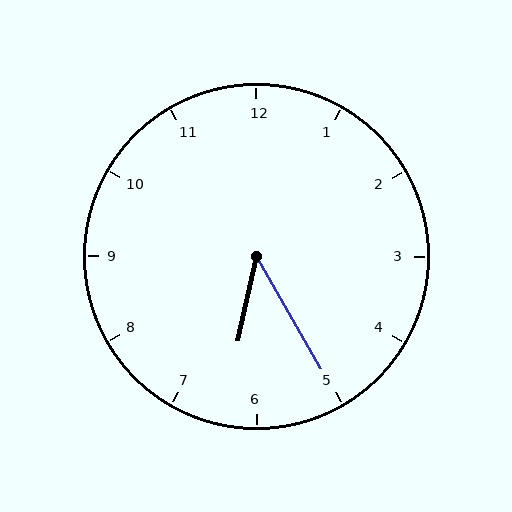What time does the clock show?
6:25.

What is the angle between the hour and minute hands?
Approximately 42 degrees.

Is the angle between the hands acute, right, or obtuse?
It is acute.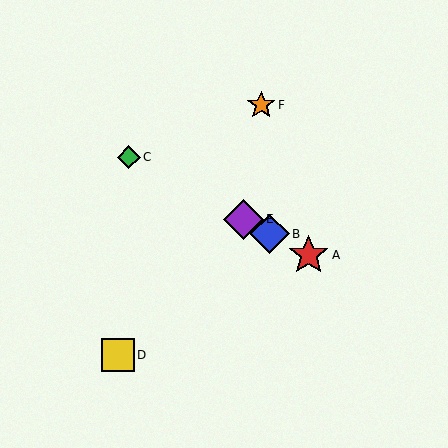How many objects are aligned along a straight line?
4 objects (A, B, C, E) are aligned along a straight line.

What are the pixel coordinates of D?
Object D is at (118, 355).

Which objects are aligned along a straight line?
Objects A, B, C, E are aligned along a straight line.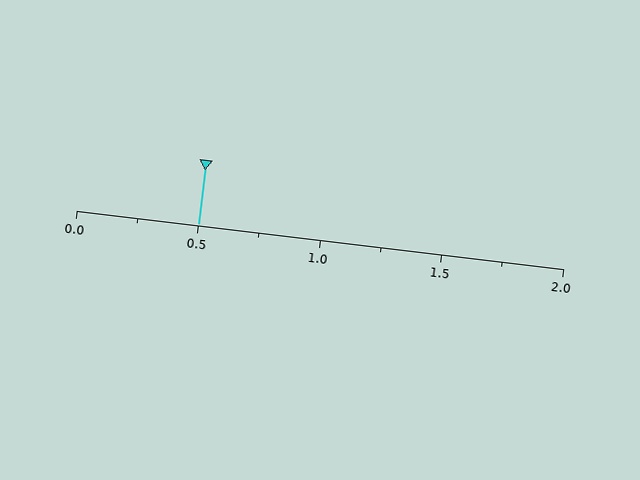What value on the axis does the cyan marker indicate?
The marker indicates approximately 0.5.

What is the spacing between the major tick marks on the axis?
The major ticks are spaced 0.5 apart.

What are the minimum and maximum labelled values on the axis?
The axis runs from 0.0 to 2.0.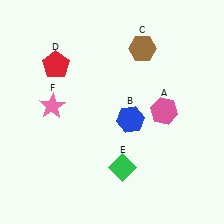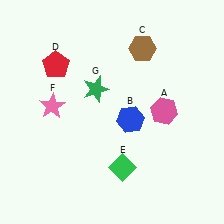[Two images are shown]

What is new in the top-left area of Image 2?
A green star (G) was added in the top-left area of Image 2.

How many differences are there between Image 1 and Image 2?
There is 1 difference between the two images.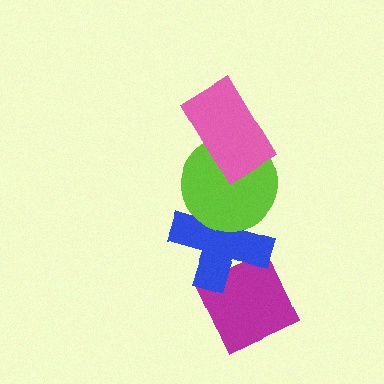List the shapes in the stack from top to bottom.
From top to bottom: the pink rectangle, the lime circle, the blue cross, the magenta diamond.